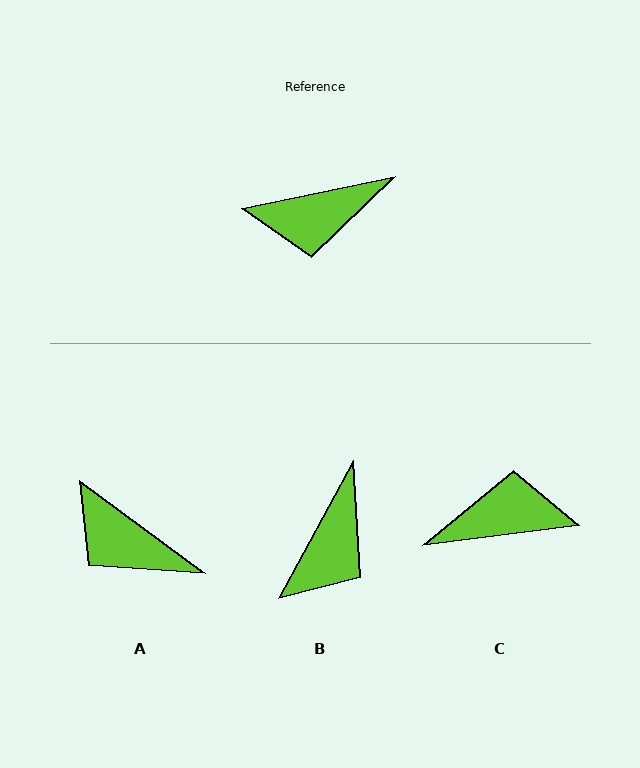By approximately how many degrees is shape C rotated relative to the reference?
Approximately 176 degrees counter-clockwise.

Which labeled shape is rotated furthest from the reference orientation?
C, about 176 degrees away.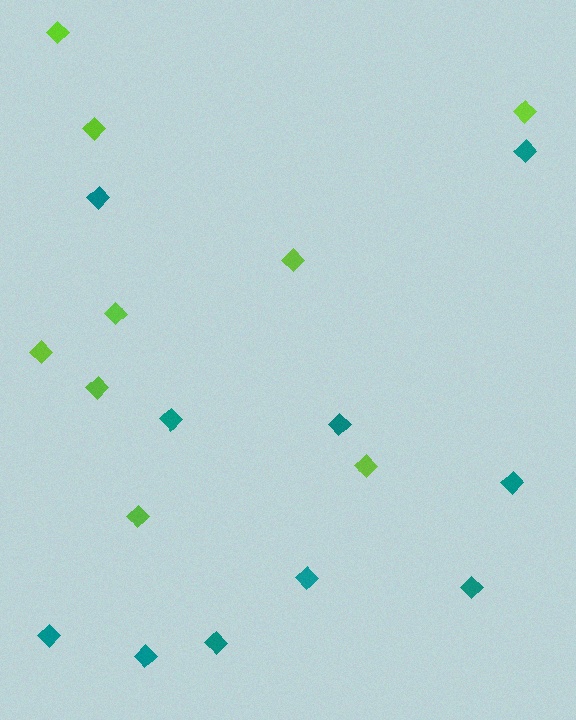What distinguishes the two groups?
There are 2 groups: one group of lime diamonds (9) and one group of teal diamonds (10).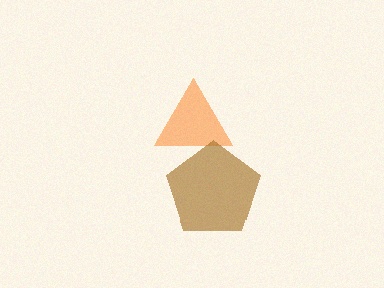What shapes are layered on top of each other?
The layered shapes are: an orange triangle, a brown pentagon.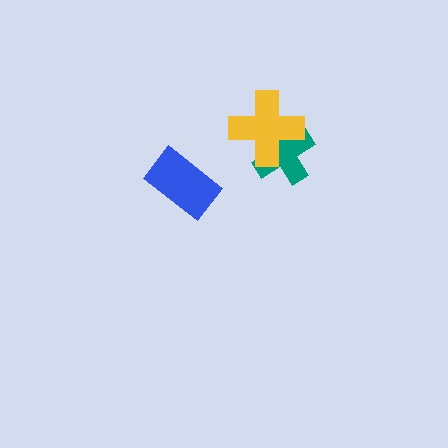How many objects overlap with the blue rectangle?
0 objects overlap with the blue rectangle.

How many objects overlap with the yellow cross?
1 object overlaps with the yellow cross.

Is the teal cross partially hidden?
Yes, it is partially covered by another shape.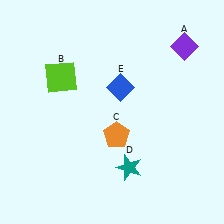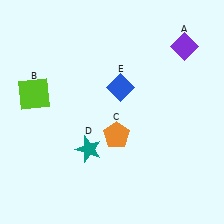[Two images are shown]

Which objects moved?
The objects that moved are: the lime square (B), the teal star (D).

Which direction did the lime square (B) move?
The lime square (B) moved left.